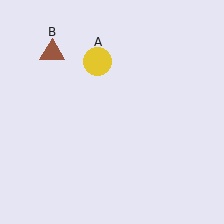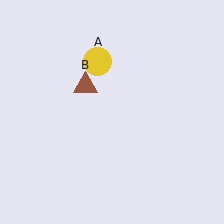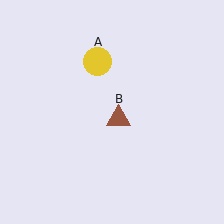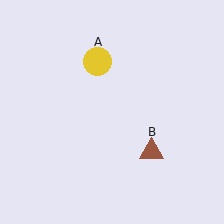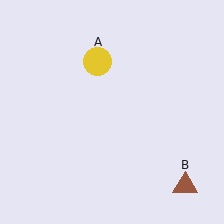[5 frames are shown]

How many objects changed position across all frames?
1 object changed position: brown triangle (object B).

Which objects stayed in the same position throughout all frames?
Yellow circle (object A) remained stationary.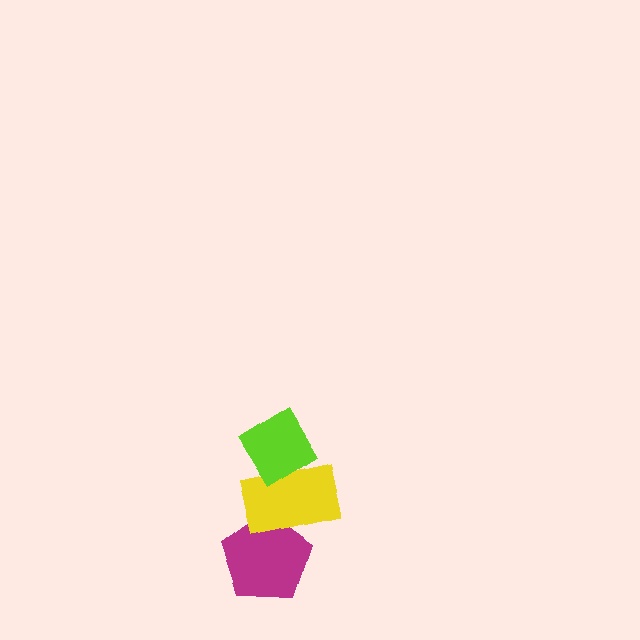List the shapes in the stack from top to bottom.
From top to bottom: the lime diamond, the yellow rectangle, the magenta pentagon.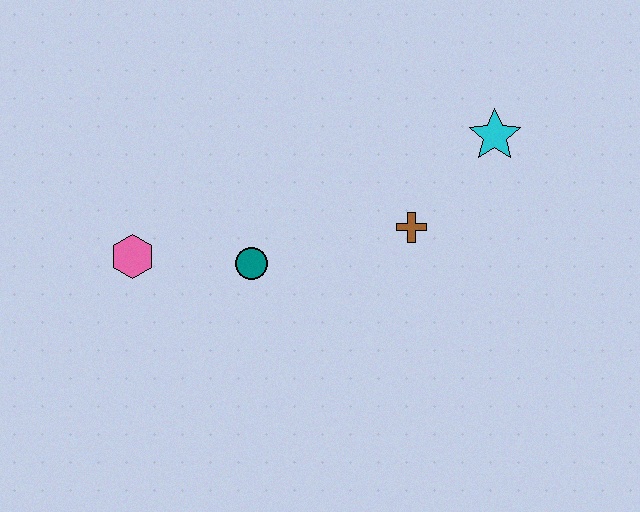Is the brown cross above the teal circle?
Yes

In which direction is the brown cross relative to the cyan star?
The brown cross is below the cyan star.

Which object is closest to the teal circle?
The pink hexagon is closest to the teal circle.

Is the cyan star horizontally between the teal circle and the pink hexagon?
No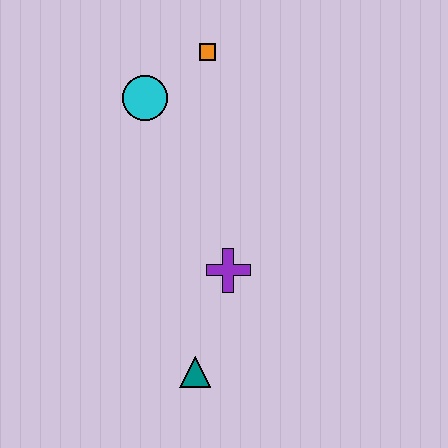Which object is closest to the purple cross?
The teal triangle is closest to the purple cross.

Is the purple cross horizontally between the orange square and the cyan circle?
No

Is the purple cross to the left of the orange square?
No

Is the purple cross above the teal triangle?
Yes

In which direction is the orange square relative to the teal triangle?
The orange square is above the teal triangle.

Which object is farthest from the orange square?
The teal triangle is farthest from the orange square.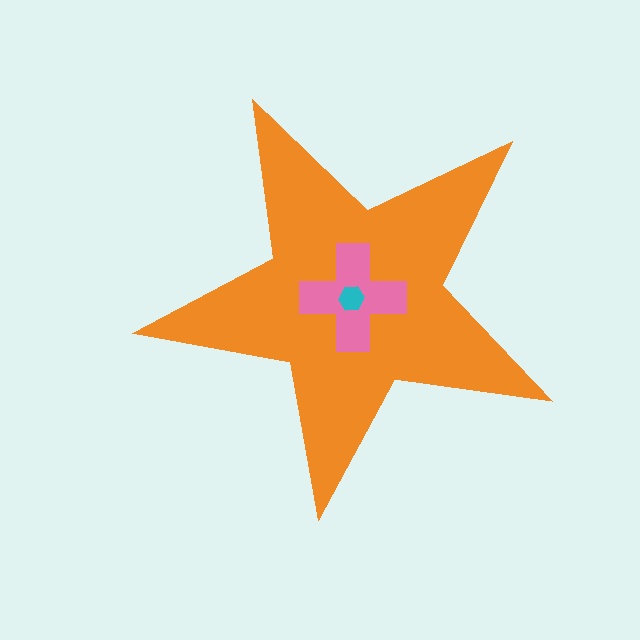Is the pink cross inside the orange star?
Yes.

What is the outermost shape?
The orange star.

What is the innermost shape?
The cyan hexagon.